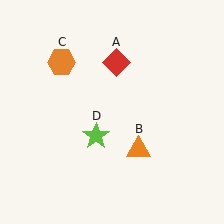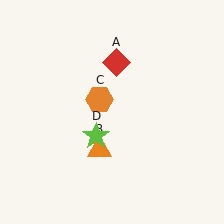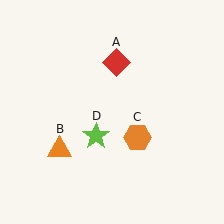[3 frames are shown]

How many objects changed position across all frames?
2 objects changed position: orange triangle (object B), orange hexagon (object C).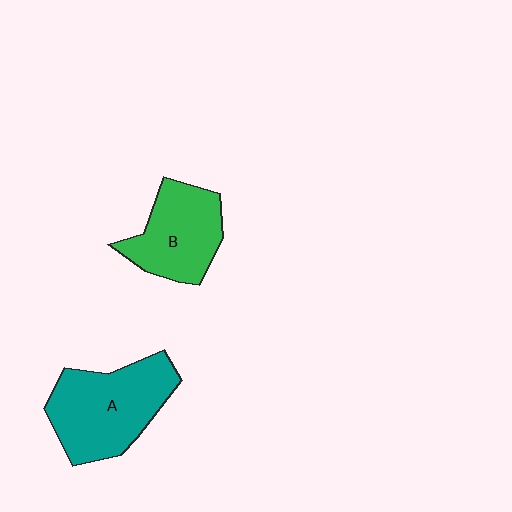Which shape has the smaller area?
Shape B (green).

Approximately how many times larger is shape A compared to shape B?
Approximately 1.3 times.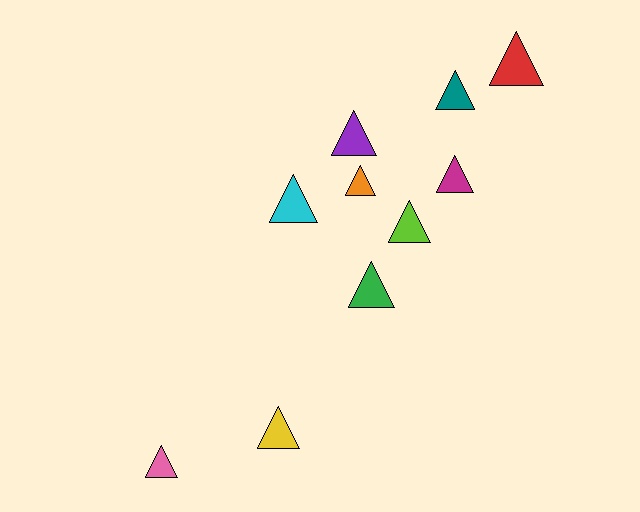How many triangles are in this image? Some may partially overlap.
There are 10 triangles.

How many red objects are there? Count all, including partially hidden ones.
There is 1 red object.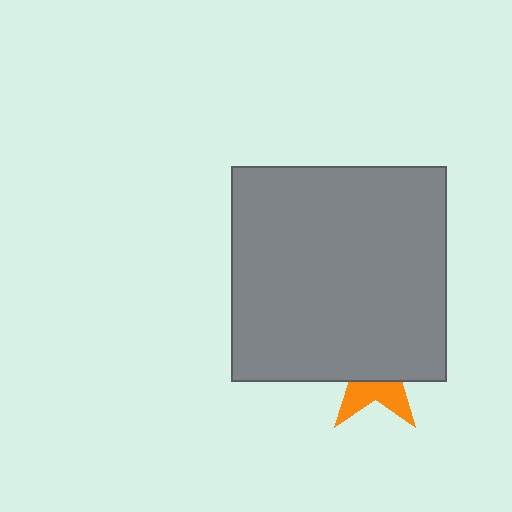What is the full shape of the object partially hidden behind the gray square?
The partially hidden object is an orange star.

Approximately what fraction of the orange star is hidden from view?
Roughly 65% of the orange star is hidden behind the gray square.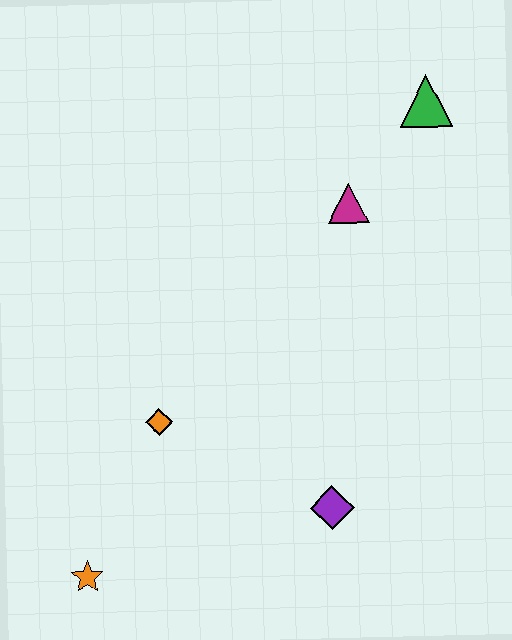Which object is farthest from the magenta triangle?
The orange star is farthest from the magenta triangle.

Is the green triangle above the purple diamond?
Yes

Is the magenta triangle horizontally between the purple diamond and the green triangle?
Yes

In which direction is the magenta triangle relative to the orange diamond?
The magenta triangle is above the orange diamond.